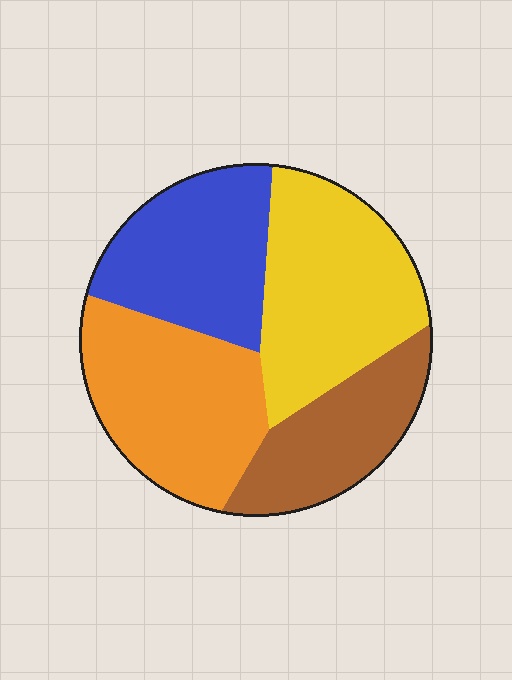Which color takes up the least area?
Brown, at roughly 20%.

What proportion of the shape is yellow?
Yellow covers around 30% of the shape.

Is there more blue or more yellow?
Yellow.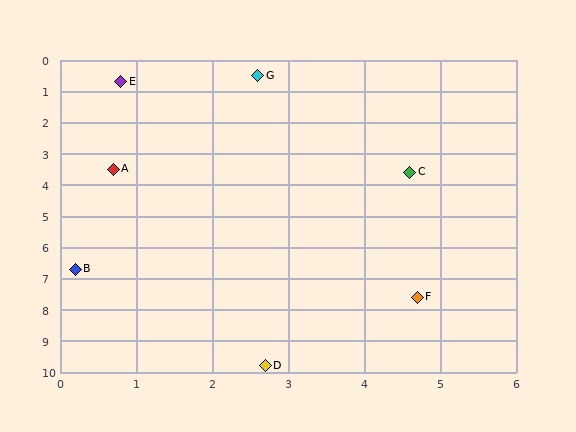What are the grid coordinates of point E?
Point E is at approximately (0.8, 0.7).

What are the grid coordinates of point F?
Point F is at approximately (4.7, 7.6).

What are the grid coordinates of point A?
Point A is at approximately (0.7, 3.5).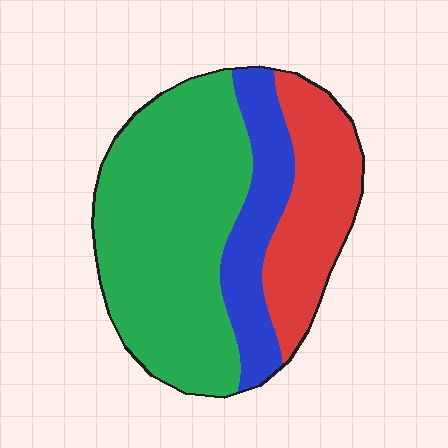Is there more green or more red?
Green.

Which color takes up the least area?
Blue, at roughly 20%.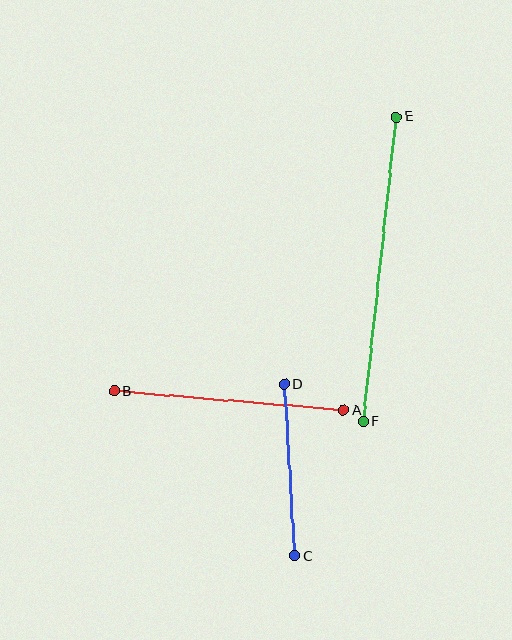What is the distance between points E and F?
The distance is approximately 306 pixels.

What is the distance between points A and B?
The distance is approximately 230 pixels.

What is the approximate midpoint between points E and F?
The midpoint is at approximately (380, 269) pixels.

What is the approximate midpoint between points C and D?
The midpoint is at approximately (290, 470) pixels.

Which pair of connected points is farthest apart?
Points E and F are farthest apart.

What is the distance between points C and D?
The distance is approximately 172 pixels.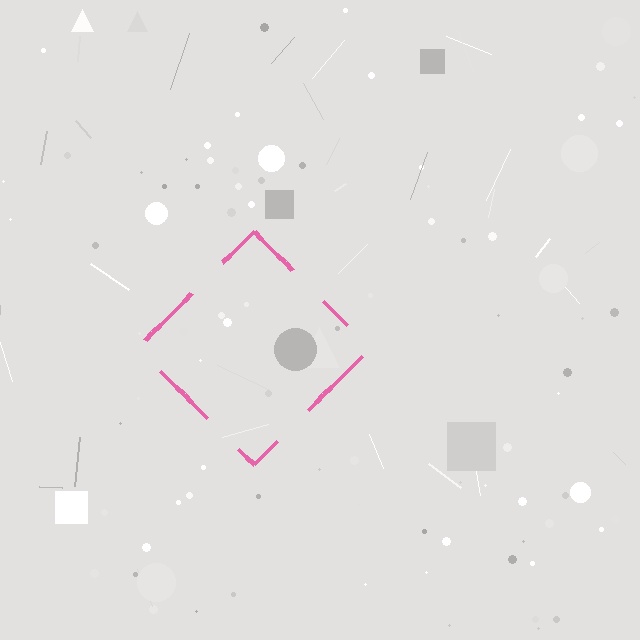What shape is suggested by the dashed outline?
The dashed outline suggests a diamond.